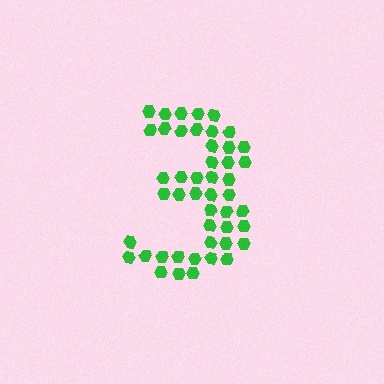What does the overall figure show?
The overall figure shows the digit 3.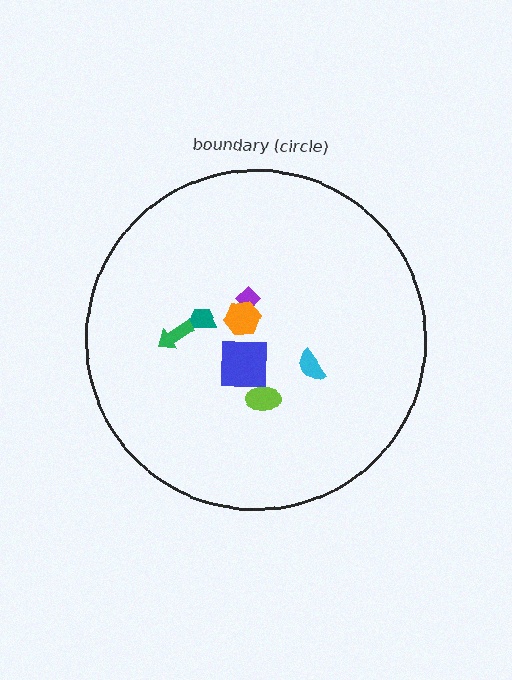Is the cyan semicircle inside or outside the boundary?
Inside.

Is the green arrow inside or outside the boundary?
Inside.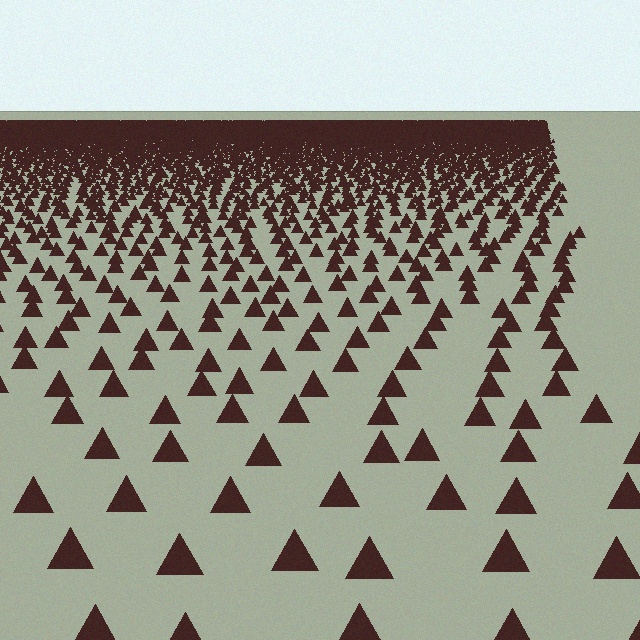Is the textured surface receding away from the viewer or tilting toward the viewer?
The surface is receding away from the viewer. Texture elements get smaller and denser toward the top.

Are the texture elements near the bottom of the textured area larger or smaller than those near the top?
Larger. Near the bottom, elements are closer to the viewer and appear at a bigger on-screen size.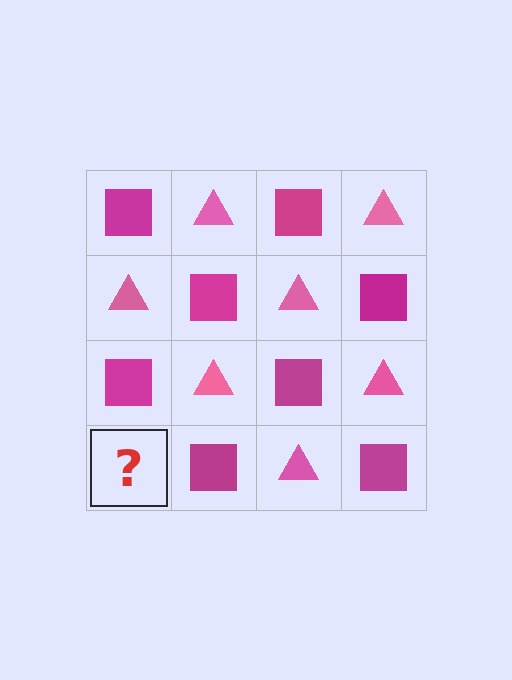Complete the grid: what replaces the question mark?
The question mark should be replaced with a pink triangle.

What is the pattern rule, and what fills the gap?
The rule is that it alternates magenta square and pink triangle in a checkerboard pattern. The gap should be filled with a pink triangle.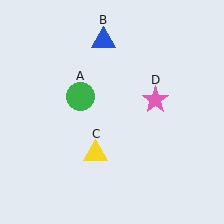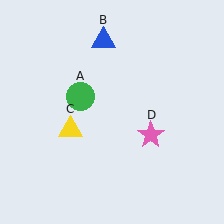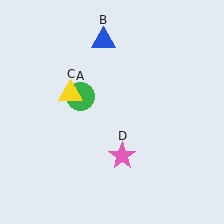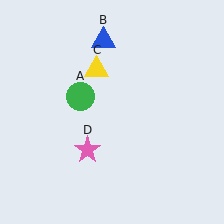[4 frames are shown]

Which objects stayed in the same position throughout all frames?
Green circle (object A) and blue triangle (object B) remained stationary.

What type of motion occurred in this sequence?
The yellow triangle (object C), pink star (object D) rotated clockwise around the center of the scene.